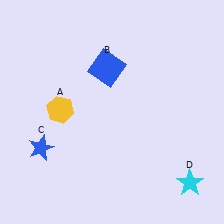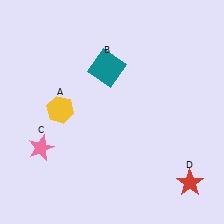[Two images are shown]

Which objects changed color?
B changed from blue to teal. C changed from blue to pink. D changed from cyan to red.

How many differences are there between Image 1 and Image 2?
There are 3 differences between the two images.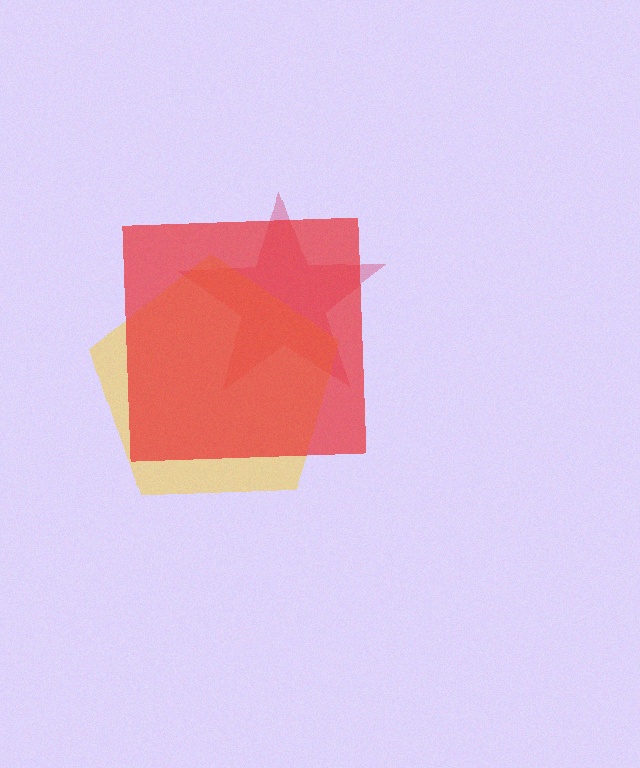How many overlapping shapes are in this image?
There are 3 overlapping shapes in the image.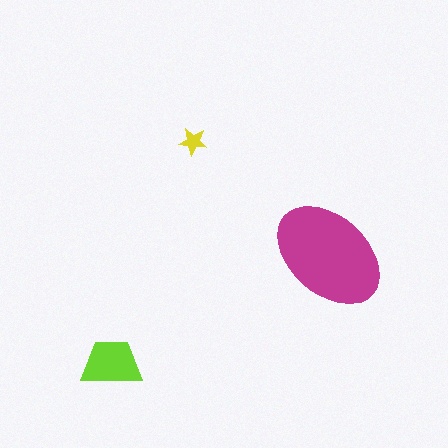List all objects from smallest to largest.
The yellow star, the lime trapezoid, the magenta ellipse.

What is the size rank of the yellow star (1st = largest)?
3rd.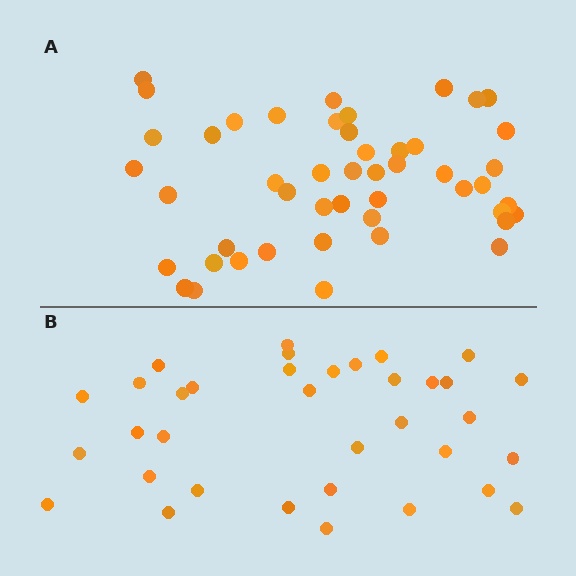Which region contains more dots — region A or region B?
Region A (the top region) has more dots.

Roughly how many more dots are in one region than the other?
Region A has approximately 15 more dots than region B.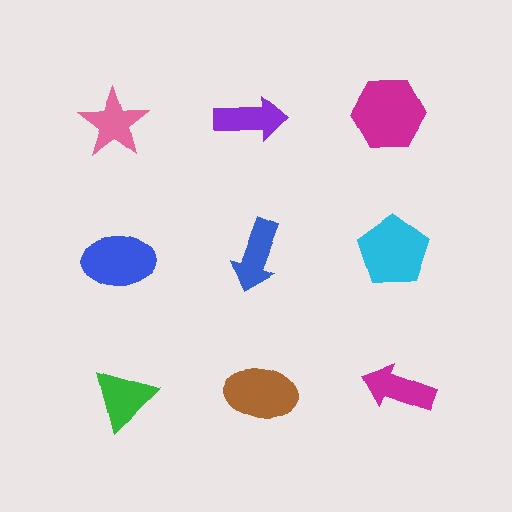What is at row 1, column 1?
A pink star.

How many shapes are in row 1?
3 shapes.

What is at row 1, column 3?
A magenta hexagon.